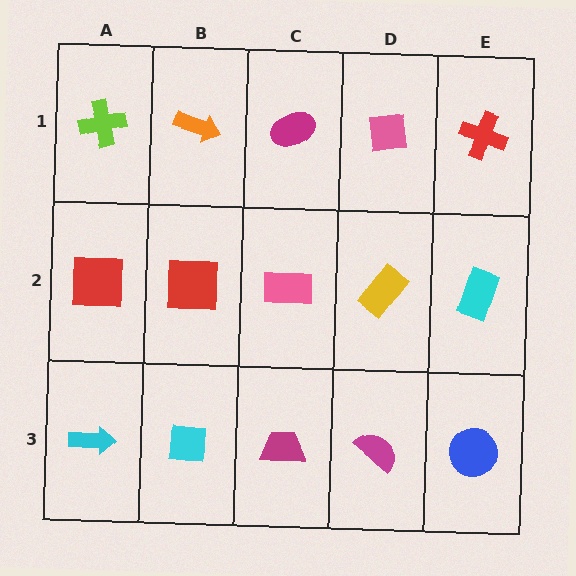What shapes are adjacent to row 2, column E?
A red cross (row 1, column E), a blue circle (row 3, column E), a yellow rectangle (row 2, column D).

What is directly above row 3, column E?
A cyan rectangle.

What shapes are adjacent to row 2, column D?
A pink square (row 1, column D), a magenta semicircle (row 3, column D), a pink rectangle (row 2, column C), a cyan rectangle (row 2, column E).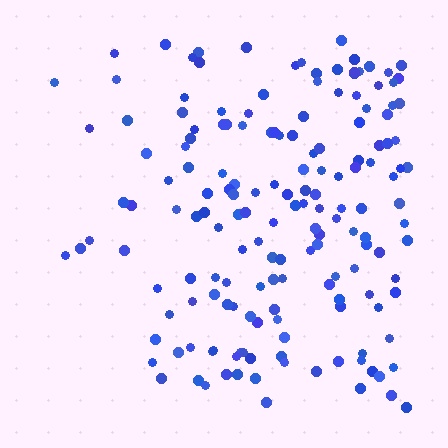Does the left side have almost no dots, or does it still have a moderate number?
Still a moderate number, just noticeably fewer than the right.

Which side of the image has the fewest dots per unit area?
The left.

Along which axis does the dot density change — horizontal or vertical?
Horizontal.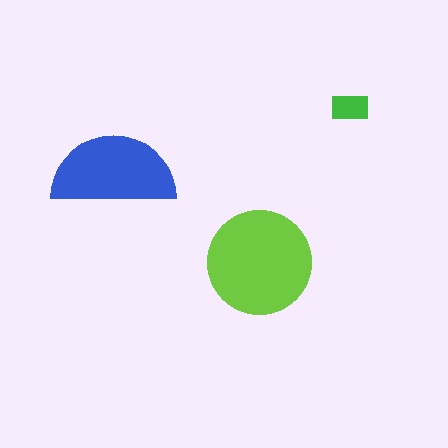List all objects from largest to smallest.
The lime circle, the blue semicircle, the green rectangle.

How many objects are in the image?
There are 3 objects in the image.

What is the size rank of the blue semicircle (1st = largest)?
2nd.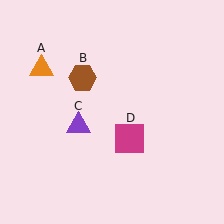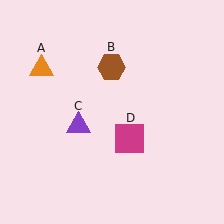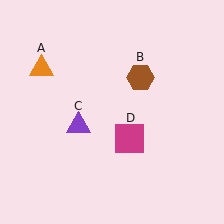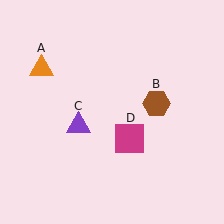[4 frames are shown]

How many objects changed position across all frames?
1 object changed position: brown hexagon (object B).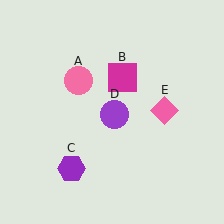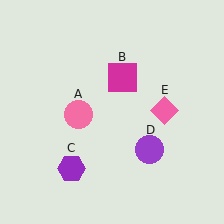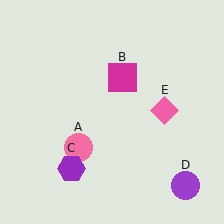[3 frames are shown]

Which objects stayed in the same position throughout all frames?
Magenta square (object B) and purple hexagon (object C) and pink diamond (object E) remained stationary.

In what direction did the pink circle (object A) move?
The pink circle (object A) moved down.